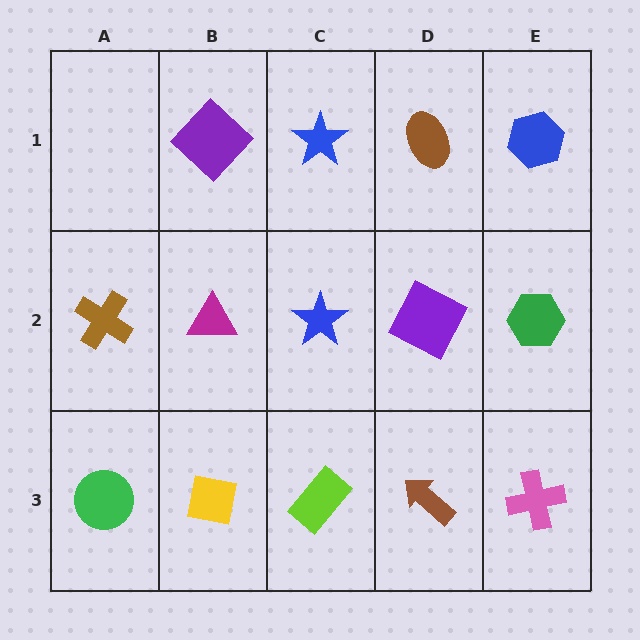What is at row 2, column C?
A blue star.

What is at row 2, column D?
A purple square.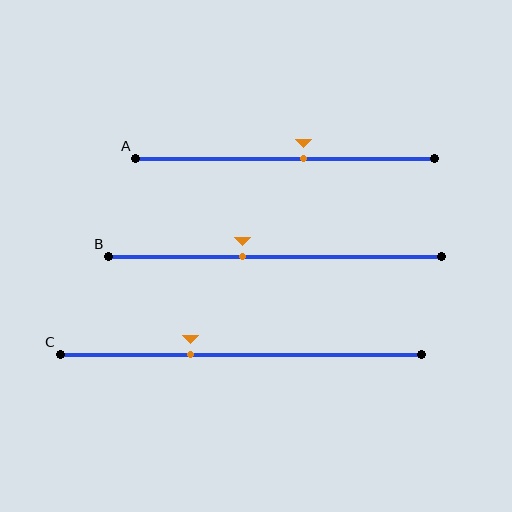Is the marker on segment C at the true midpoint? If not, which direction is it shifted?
No, the marker on segment C is shifted to the left by about 14% of the segment length.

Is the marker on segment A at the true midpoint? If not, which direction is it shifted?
No, the marker on segment A is shifted to the right by about 6% of the segment length.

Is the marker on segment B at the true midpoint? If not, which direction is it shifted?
No, the marker on segment B is shifted to the left by about 10% of the segment length.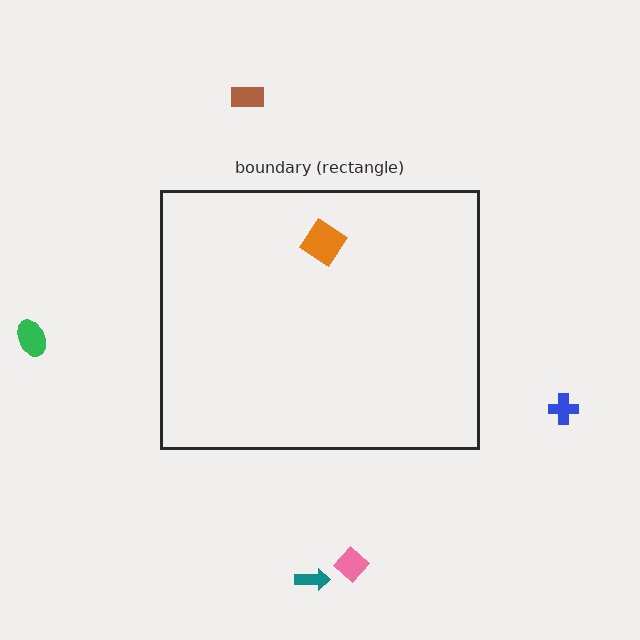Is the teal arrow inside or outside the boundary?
Outside.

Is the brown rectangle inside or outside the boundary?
Outside.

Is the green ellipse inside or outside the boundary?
Outside.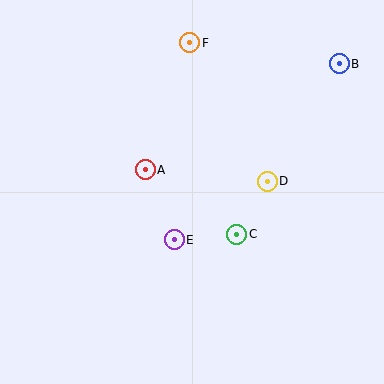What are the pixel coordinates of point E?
Point E is at (174, 240).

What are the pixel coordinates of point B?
Point B is at (339, 64).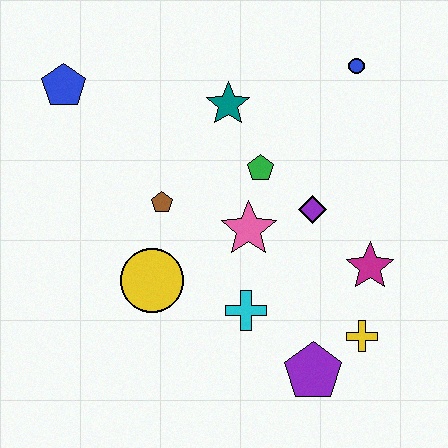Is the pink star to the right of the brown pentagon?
Yes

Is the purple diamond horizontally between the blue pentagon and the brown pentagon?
No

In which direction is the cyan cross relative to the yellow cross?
The cyan cross is to the left of the yellow cross.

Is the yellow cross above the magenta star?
No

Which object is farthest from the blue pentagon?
The yellow cross is farthest from the blue pentagon.